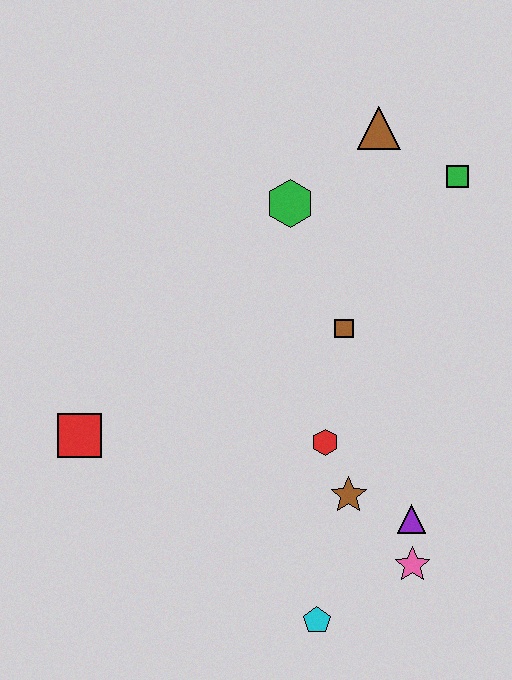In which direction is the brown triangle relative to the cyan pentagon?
The brown triangle is above the cyan pentagon.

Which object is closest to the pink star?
The purple triangle is closest to the pink star.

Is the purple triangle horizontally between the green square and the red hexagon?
Yes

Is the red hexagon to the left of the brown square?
Yes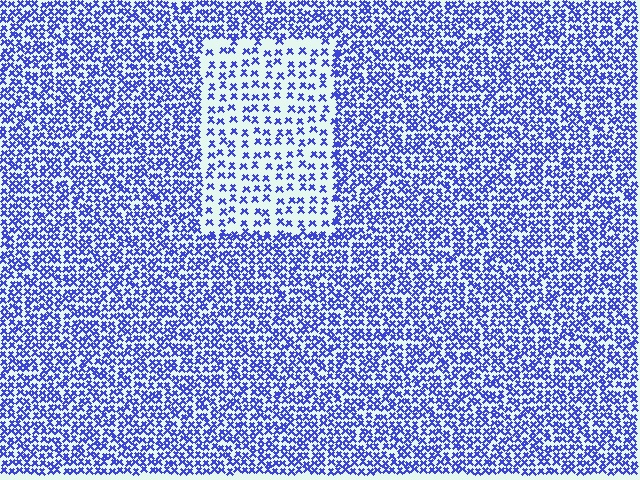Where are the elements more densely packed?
The elements are more densely packed outside the rectangle boundary.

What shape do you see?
I see a rectangle.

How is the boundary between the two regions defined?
The boundary is defined by a change in element density (approximately 2.1x ratio). All elements are the same color, size, and shape.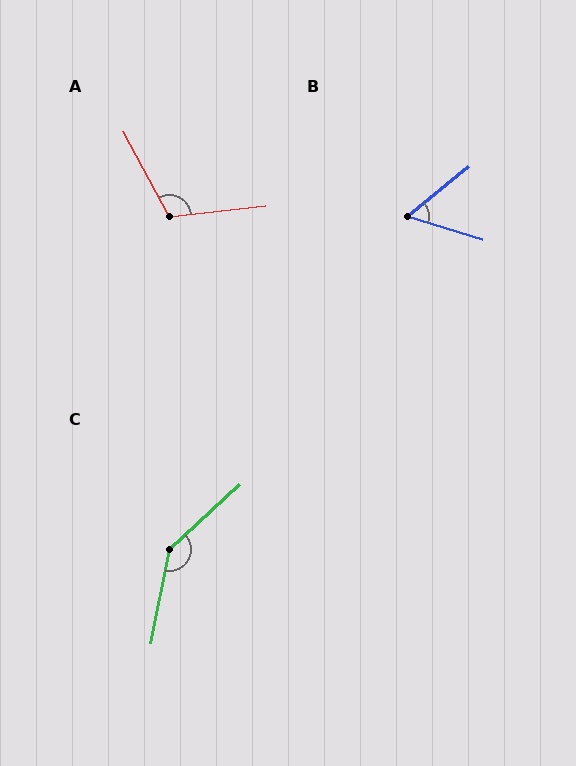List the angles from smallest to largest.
B (56°), A (112°), C (143°).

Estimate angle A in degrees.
Approximately 112 degrees.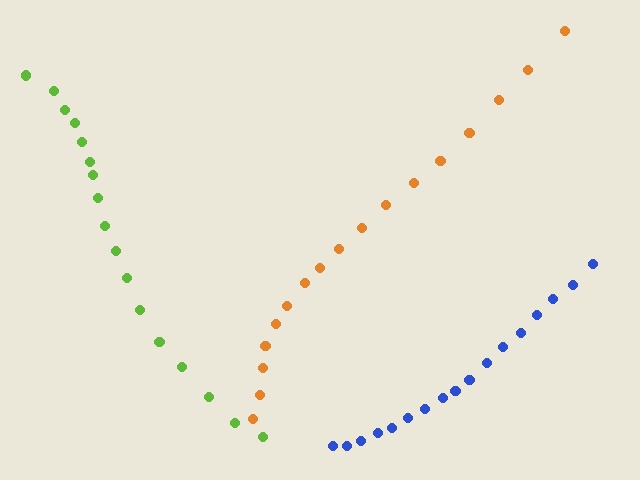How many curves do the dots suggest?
There are 3 distinct paths.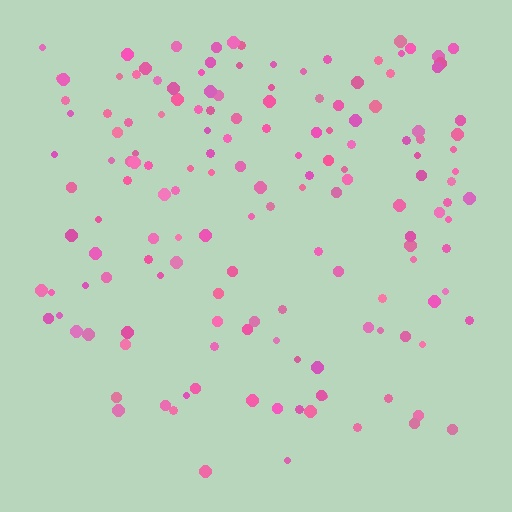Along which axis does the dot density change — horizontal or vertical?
Vertical.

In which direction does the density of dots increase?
From bottom to top, with the top side densest.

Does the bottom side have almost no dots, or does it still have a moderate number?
Still a moderate number, just noticeably fewer than the top.